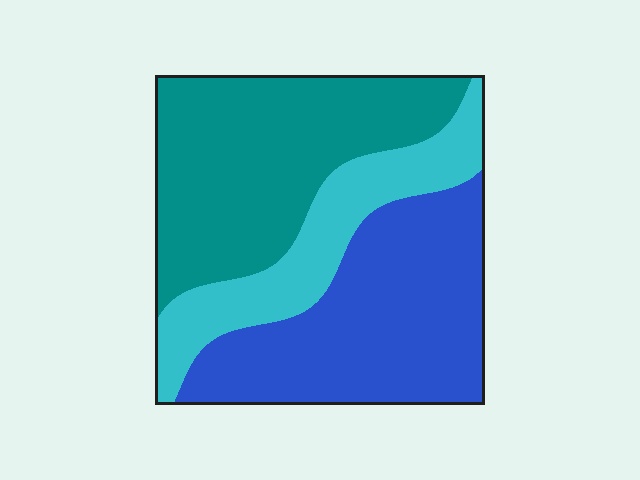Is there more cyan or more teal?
Teal.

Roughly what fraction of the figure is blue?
Blue takes up about two fifths (2/5) of the figure.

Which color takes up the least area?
Cyan, at roughly 20%.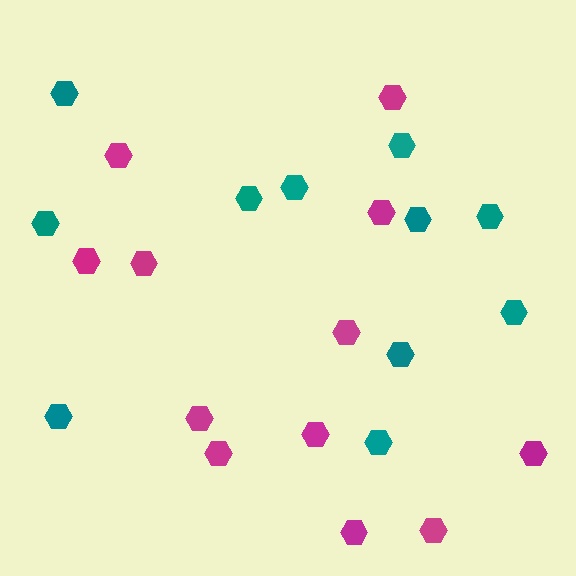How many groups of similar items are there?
There are 2 groups: one group of magenta hexagons (12) and one group of teal hexagons (11).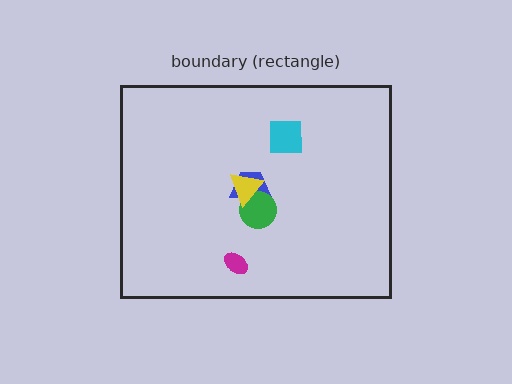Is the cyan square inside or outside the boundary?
Inside.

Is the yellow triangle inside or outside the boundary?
Inside.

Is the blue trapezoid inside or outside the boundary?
Inside.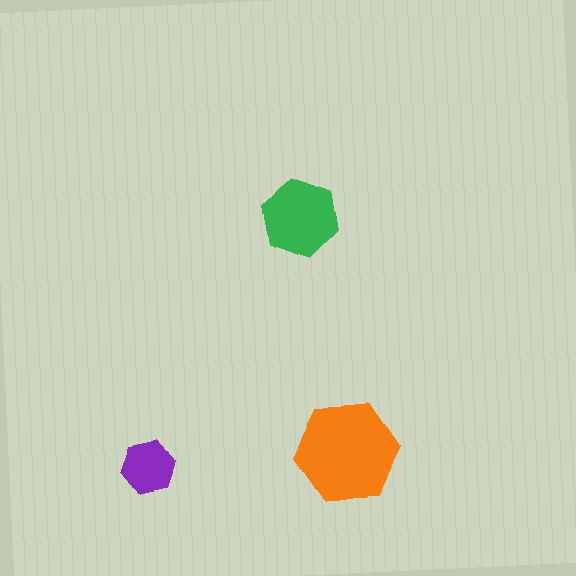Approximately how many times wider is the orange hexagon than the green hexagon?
About 1.5 times wider.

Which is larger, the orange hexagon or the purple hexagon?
The orange one.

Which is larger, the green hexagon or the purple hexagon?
The green one.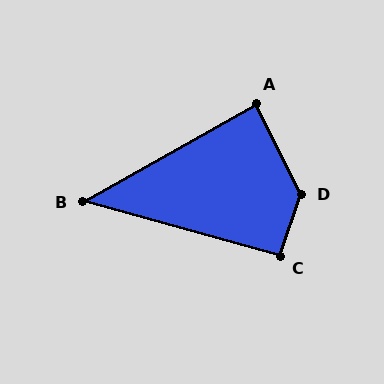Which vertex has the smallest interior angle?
B, at approximately 45 degrees.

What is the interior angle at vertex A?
Approximately 87 degrees (approximately right).